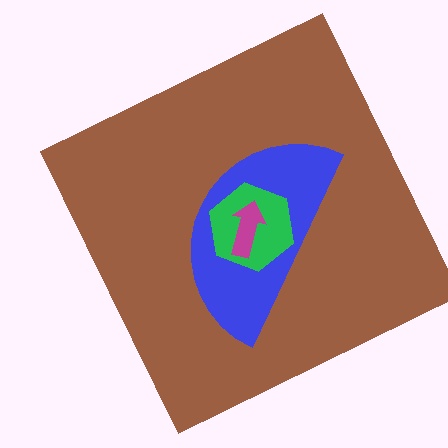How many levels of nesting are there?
4.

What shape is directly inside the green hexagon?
The magenta arrow.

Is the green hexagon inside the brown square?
Yes.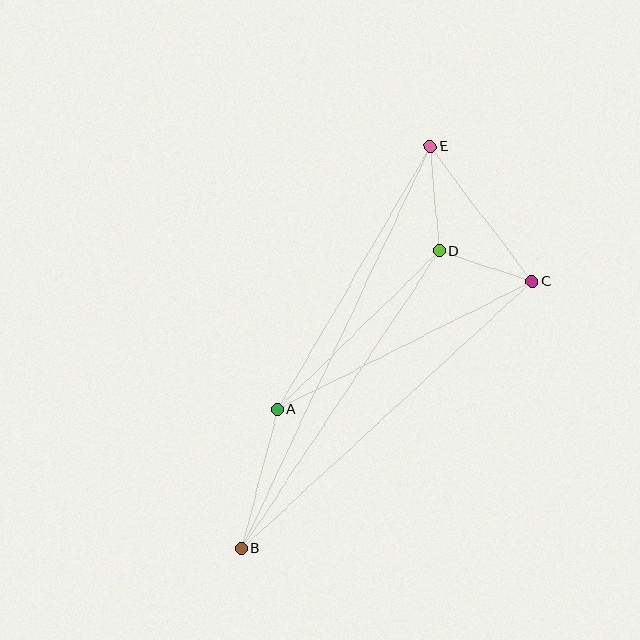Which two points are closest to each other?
Points C and D are closest to each other.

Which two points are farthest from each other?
Points B and E are farthest from each other.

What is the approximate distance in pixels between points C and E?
The distance between C and E is approximately 169 pixels.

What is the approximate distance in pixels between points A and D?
The distance between A and D is approximately 226 pixels.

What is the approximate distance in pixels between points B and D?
The distance between B and D is approximately 357 pixels.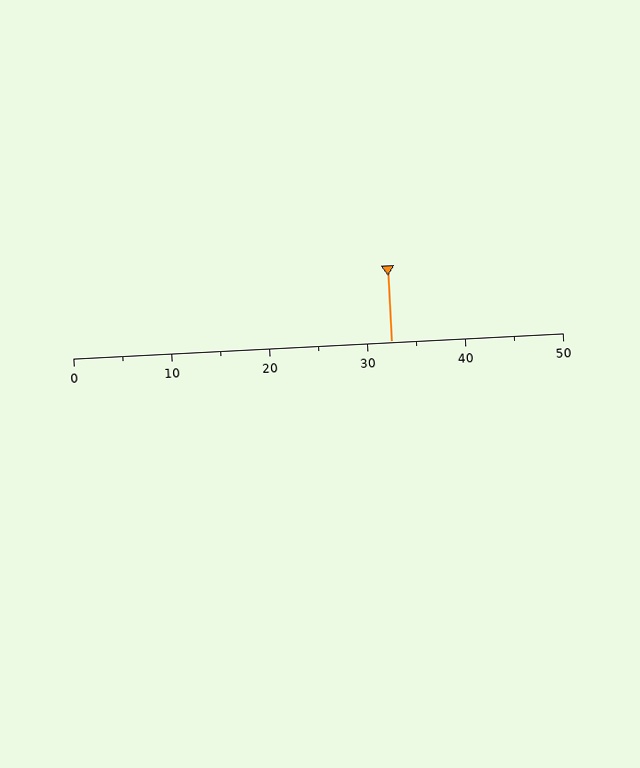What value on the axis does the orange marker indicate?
The marker indicates approximately 32.5.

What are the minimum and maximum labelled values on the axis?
The axis runs from 0 to 50.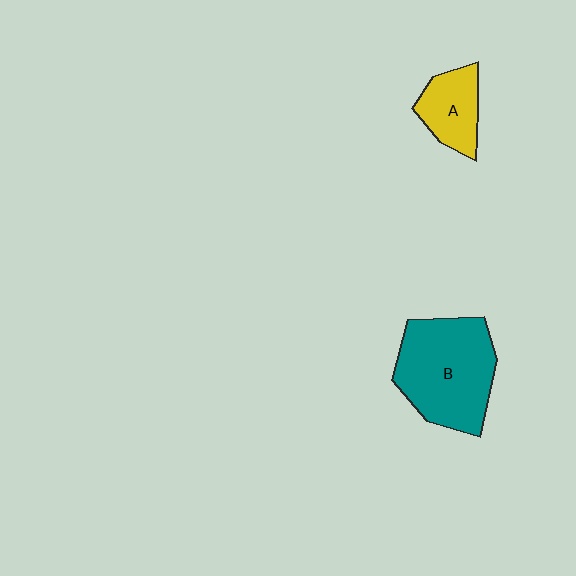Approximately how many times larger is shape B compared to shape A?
Approximately 2.2 times.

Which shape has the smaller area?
Shape A (yellow).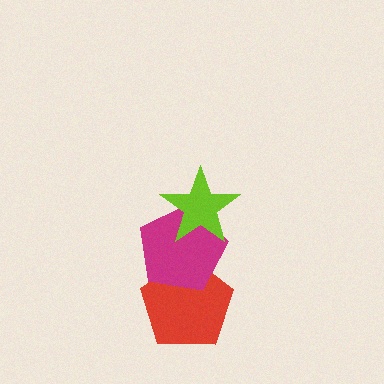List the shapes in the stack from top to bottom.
From top to bottom: the lime star, the magenta pentagon, the red pentagon.